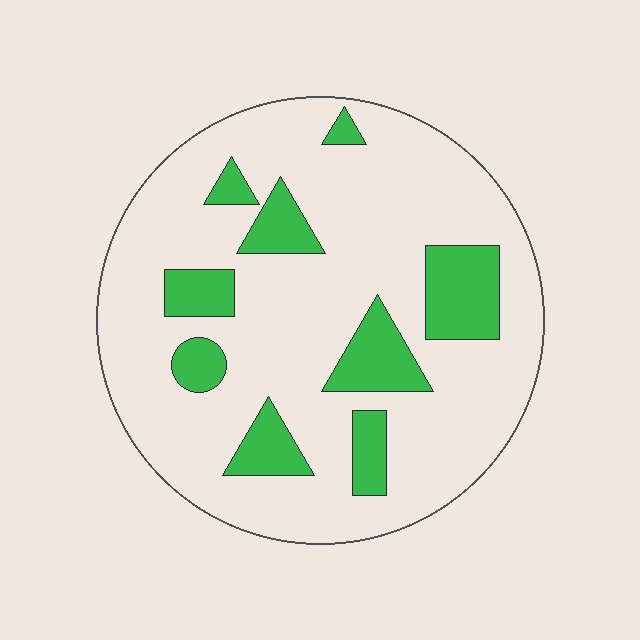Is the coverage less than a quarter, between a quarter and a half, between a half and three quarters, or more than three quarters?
Less than a quarter.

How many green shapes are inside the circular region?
9.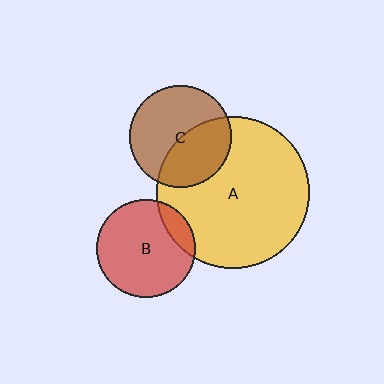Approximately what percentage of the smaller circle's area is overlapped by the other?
Approximately 40%.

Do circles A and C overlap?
Yes.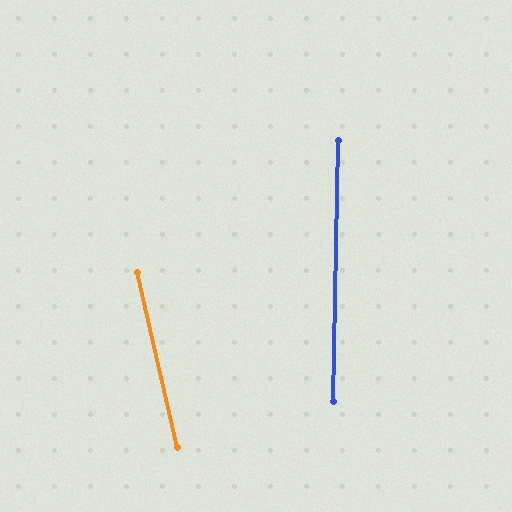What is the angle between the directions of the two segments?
Approximately 14 degrees.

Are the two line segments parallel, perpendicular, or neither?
Neither parallel nor perpendicular — they differ by about 14°.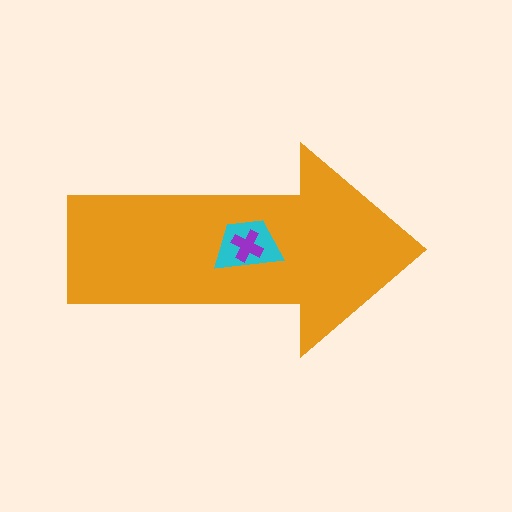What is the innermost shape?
The purple cross.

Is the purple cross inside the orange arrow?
Yes.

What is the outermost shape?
The orange arrow.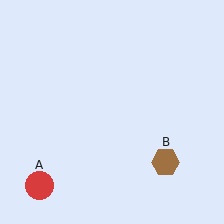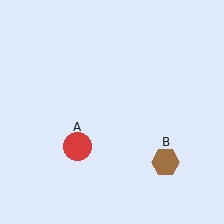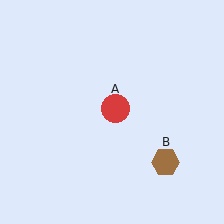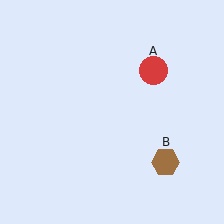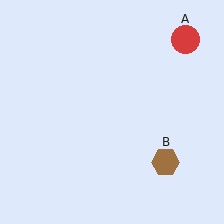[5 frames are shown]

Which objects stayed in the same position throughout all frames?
Brown hexagon (object B) remained stationary.